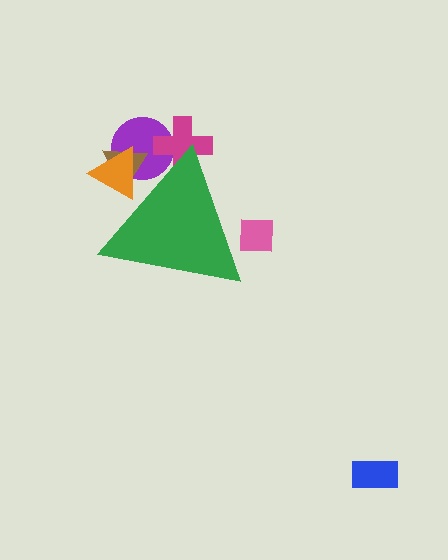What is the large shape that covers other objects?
A green triangle.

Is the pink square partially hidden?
Yes, the pink square is partially hidden behind the green triangle.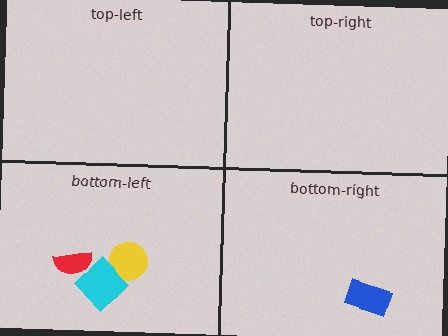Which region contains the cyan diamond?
The bottom-left region.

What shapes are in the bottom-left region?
The red semicircle, the yellow circle, the cyan diamond.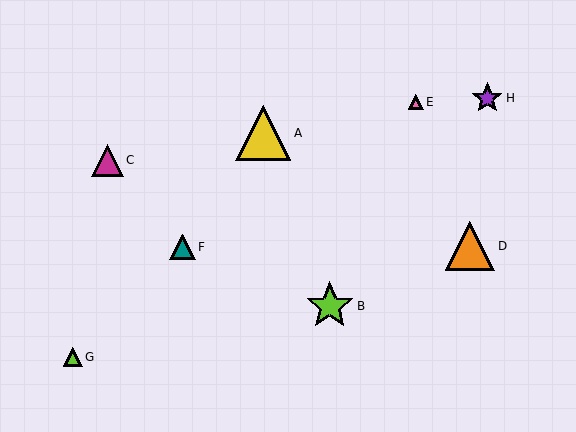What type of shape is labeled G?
Shape G is a lime triangle.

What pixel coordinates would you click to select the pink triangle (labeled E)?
Click at (416, 102) to select the pink triangle E.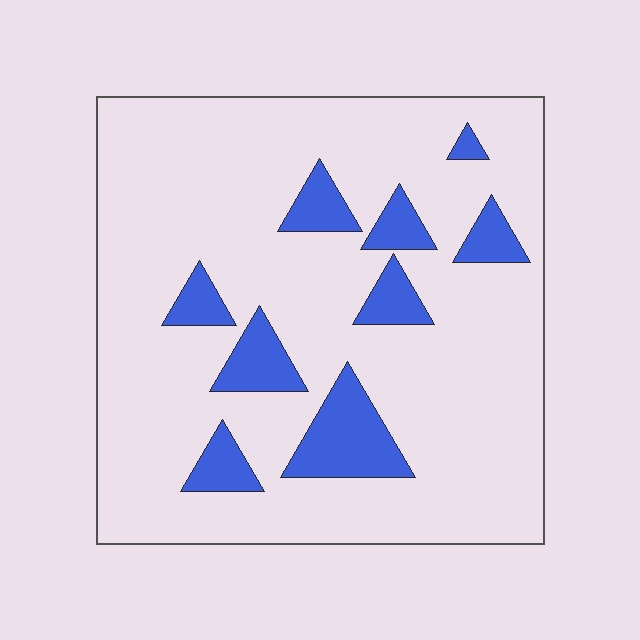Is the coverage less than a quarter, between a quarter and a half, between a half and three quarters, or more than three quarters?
Less than a quarter.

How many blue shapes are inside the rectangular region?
9.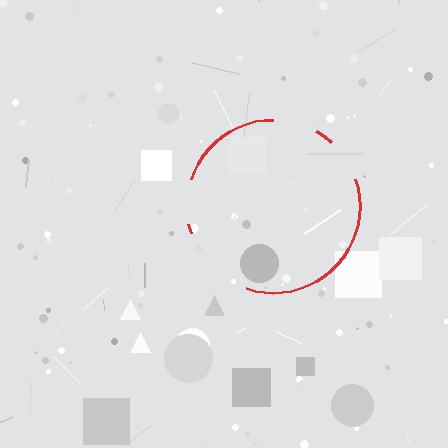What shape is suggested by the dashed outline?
The dashed outline suggests a circle.